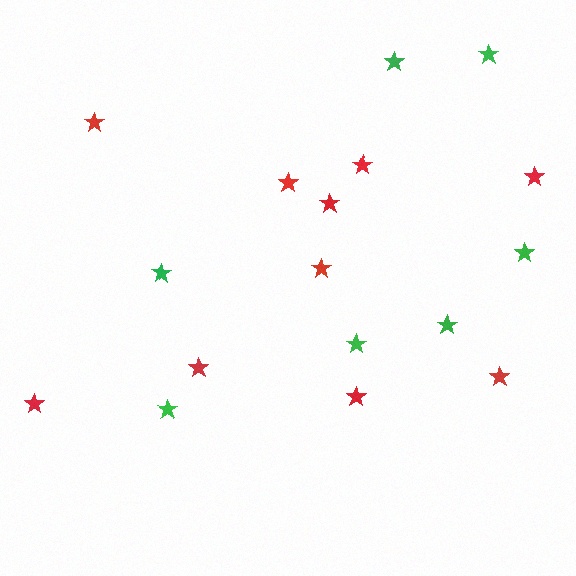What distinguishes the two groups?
There are 2 groups: one group of green stars (7) and one group of red stars (10).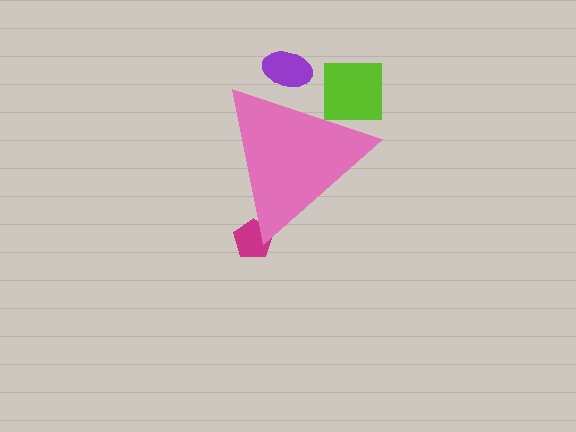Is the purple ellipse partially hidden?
Yes, the purple ellipse is partially hidden behind the pink triangle.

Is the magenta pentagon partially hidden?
Yes, the magenta pentagon is partially hidden behind the pink triangle.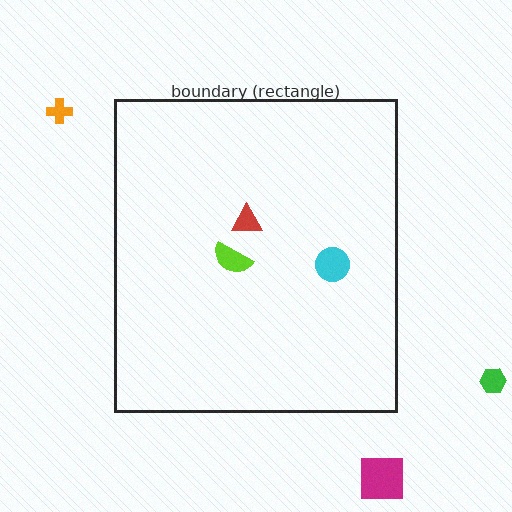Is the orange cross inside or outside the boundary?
Outside.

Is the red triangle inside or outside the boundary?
Inside.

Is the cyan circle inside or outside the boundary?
Inside.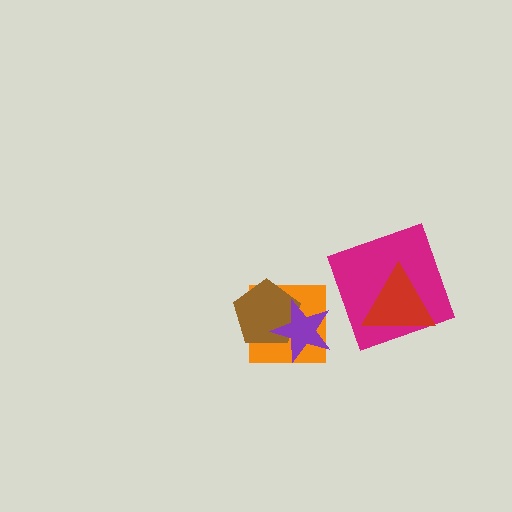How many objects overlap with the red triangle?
1 object overlaps with the red triangle.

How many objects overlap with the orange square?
2 objects overlap with the orange square.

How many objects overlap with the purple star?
2 objects overlap with the purple star.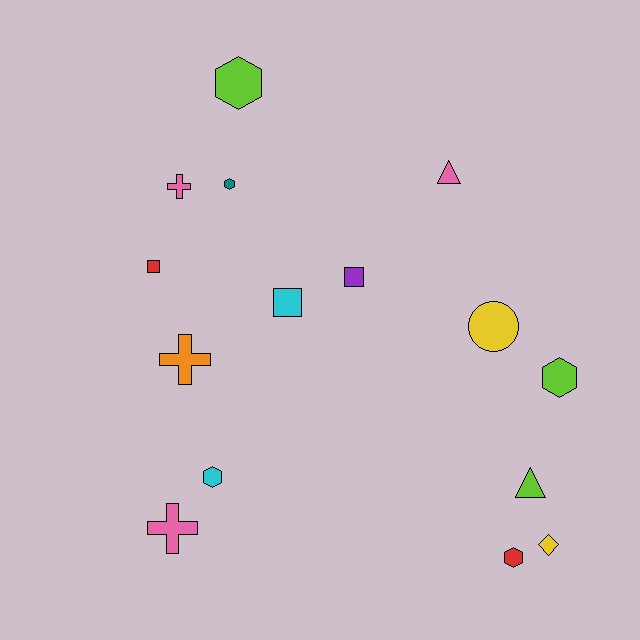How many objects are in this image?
There are 15 objects.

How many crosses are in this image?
There are 3 crosses.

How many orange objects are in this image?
There is 1 orange object.